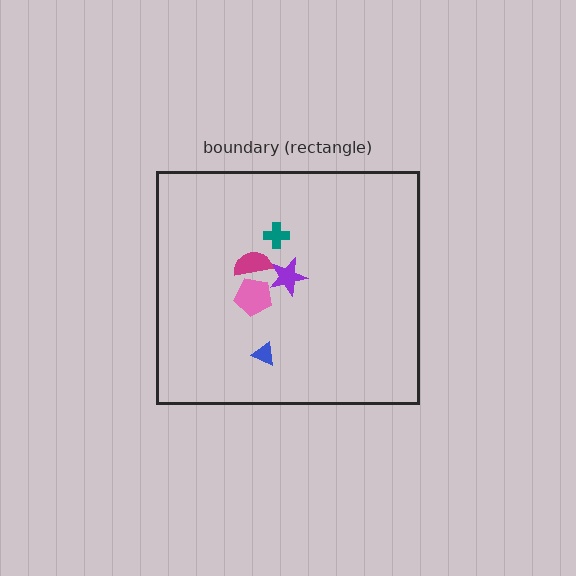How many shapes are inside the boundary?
5 inside, 0 outside.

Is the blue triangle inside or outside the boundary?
Inside.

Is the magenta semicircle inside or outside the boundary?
Inside.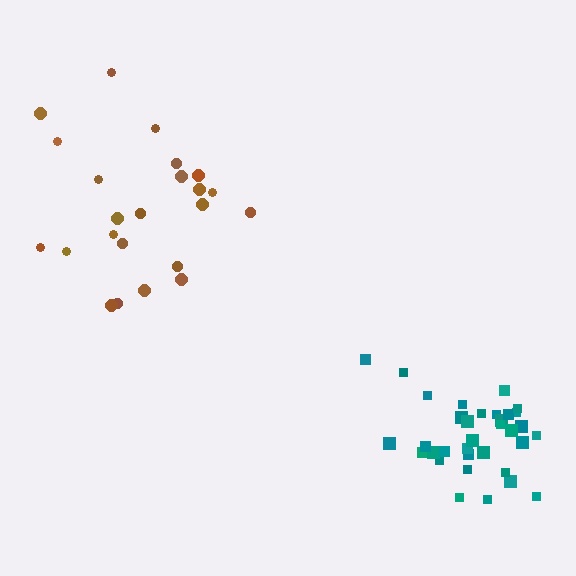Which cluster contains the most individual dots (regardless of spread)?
Teal (34).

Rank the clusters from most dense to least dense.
teal, brown.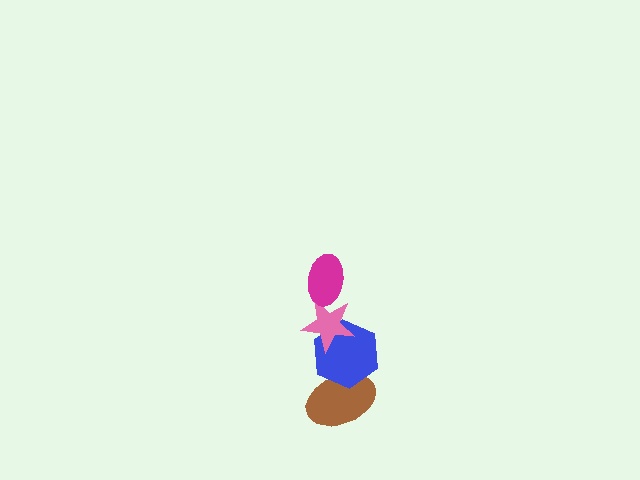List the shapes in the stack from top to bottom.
From top to bottom: the magenta ellipse, the pink star, the blue hexagon, the brown ellipse.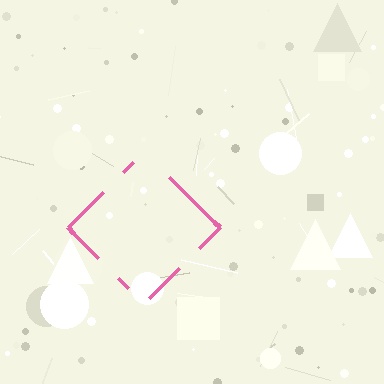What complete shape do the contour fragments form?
The contour fragments form a diamond.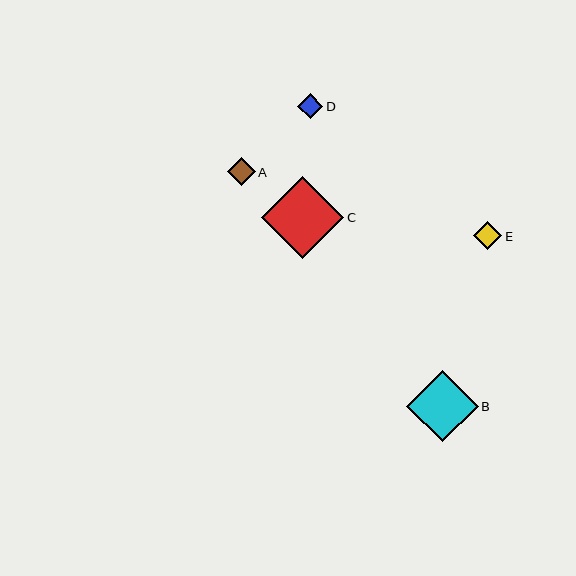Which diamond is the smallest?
Diamond D is the smallest with a size of approximately 26 pixels.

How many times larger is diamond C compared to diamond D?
Diamond C is approximately 3.2 times the size of diamond D.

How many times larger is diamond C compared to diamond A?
Diamond C is approximately 3.0 times the size of diamond A.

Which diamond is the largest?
Diamond C is the largest with a size of approximately 82 pixels.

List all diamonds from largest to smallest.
From largest to smallest: C, B, E, A, D.